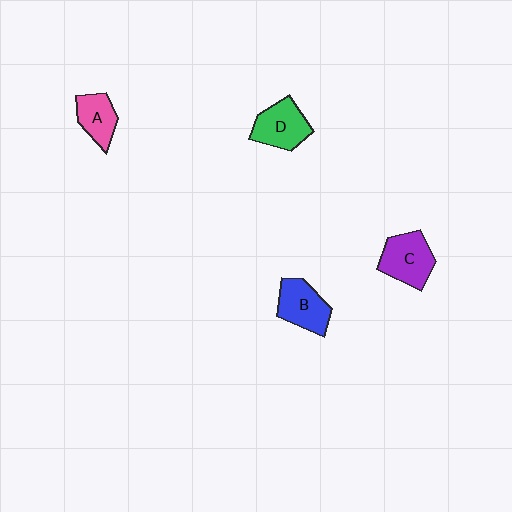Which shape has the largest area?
Shape C (purple).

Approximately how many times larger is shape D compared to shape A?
Approximately 1.3 times.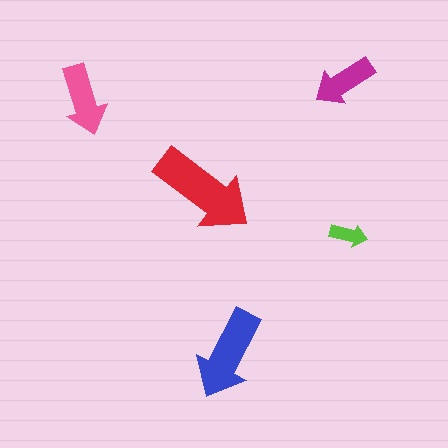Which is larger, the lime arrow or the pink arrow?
The pink one.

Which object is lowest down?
The blue arrow is bottommost.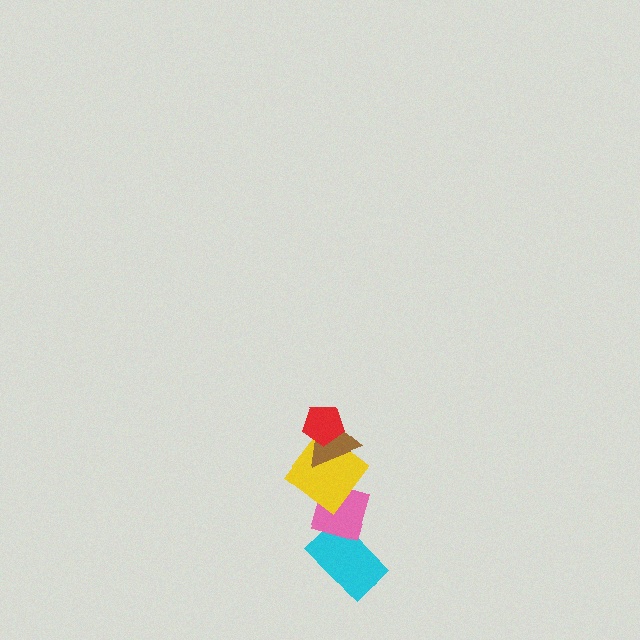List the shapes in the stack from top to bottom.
From top to bottom: the red pentagon, the brown triangle, the yellow diamond, the pink diamond, the cyan rectangle.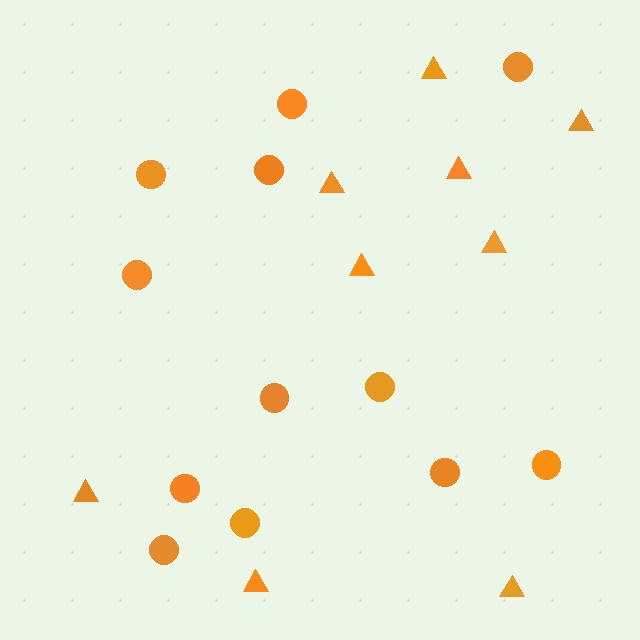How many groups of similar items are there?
There are 2 groups: one group of circles (12) and one group of triangles (9).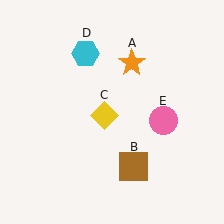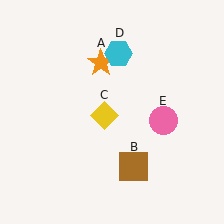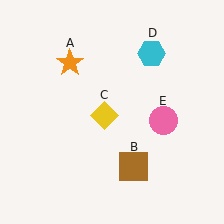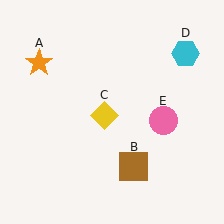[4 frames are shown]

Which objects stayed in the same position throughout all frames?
Brown square (object B) and yellow diamond (object C) and pink circle (object E) remained stationary.